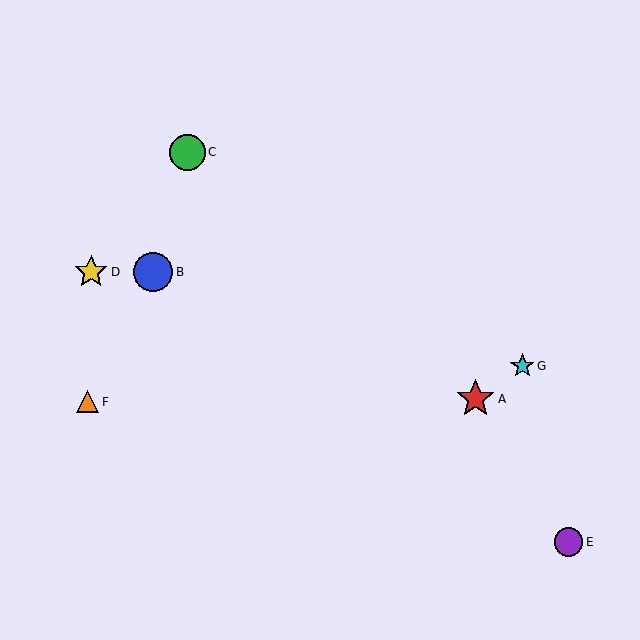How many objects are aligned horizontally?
2 objects (B, D) are aligned horizontally.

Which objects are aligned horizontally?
Objects B, D are aligned horizontally.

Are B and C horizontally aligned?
No, B is at y≈272 and C is at y≈152.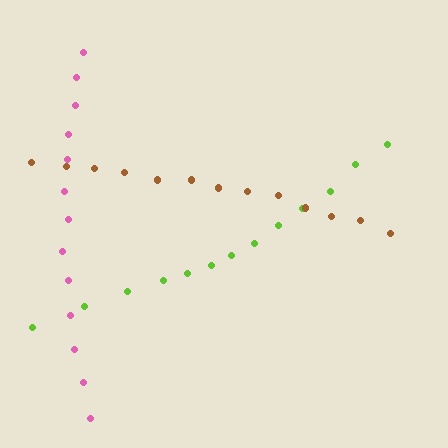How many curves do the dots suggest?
There are 3 distinct paths.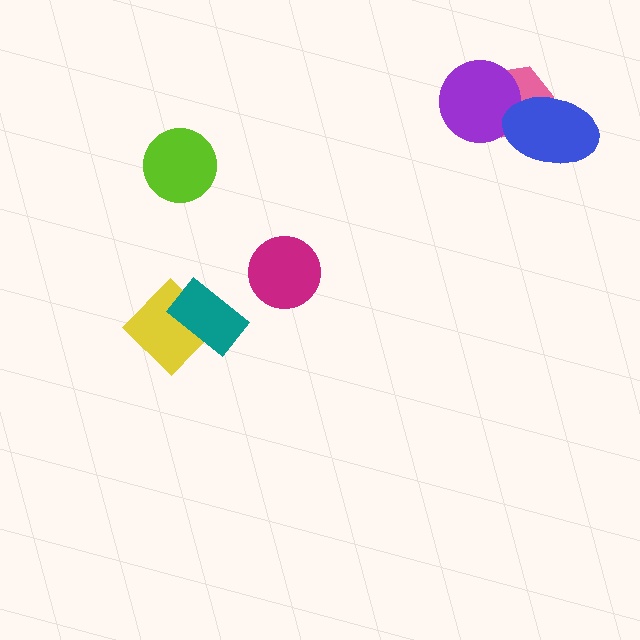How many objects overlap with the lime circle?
0 objects overlap with the lime circle.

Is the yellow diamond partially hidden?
Yes, it is partially covered by another shape.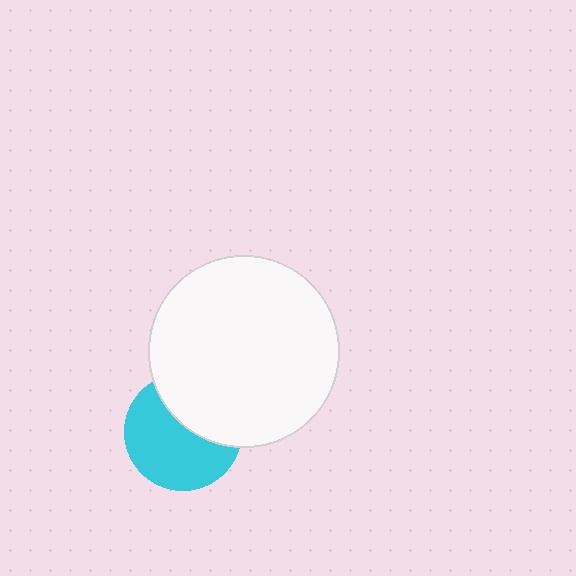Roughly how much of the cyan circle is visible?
About half of it is visible (roughly 61%).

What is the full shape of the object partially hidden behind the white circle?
The partially hidden object is a cyan circle.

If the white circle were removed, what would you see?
You would see the complete cyan circle.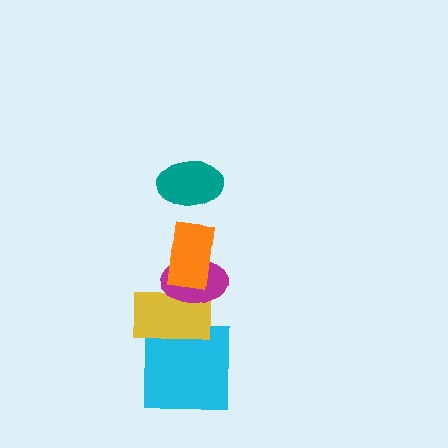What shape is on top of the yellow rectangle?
The magenta ellipse is on top of the yellow rectangle.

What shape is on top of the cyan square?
The yellow rectangle is on top of the cyan square.